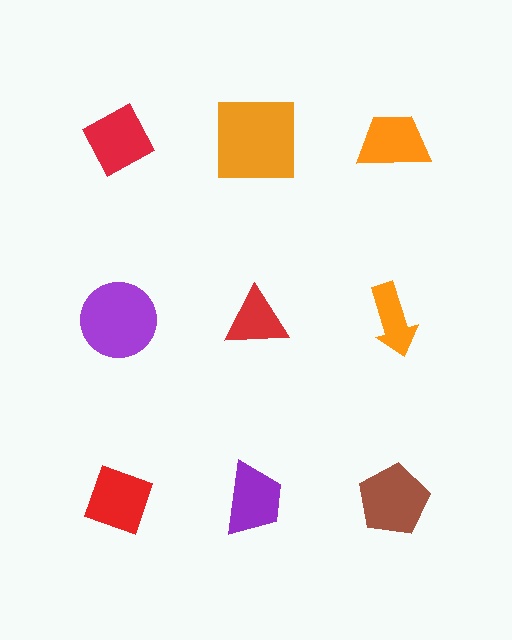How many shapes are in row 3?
3 shapes.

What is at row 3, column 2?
A purple trapezoid.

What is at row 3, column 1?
A red diamond.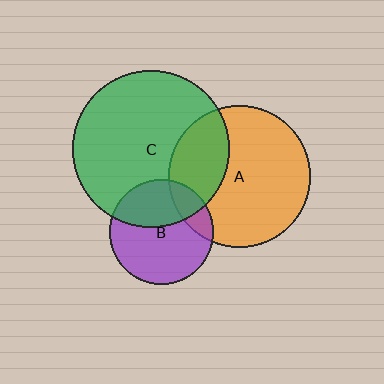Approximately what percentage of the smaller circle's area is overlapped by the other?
Approximately 30%.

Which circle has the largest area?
Circle C (green).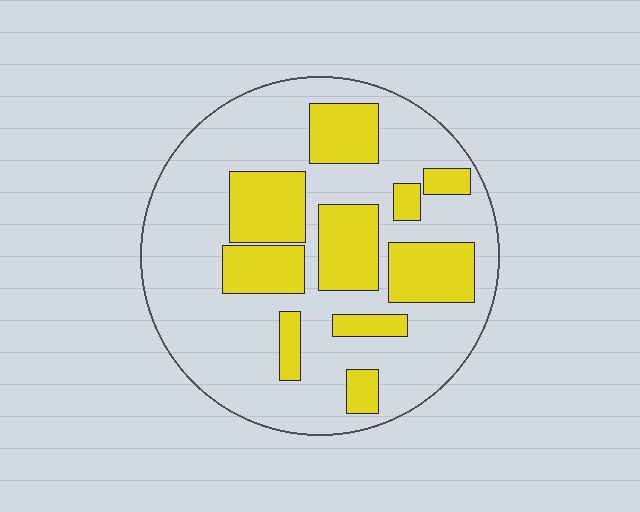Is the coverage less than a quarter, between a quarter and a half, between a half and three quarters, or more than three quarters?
Between a quarter and a half.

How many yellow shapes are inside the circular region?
10.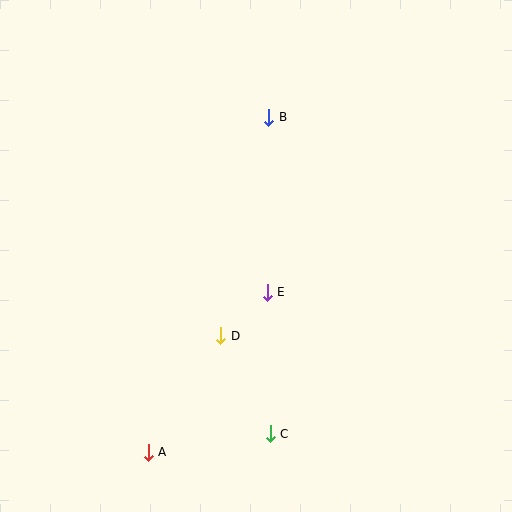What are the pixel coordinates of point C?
Point C is at (270, 434).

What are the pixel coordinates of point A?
Point A is at (148, 452).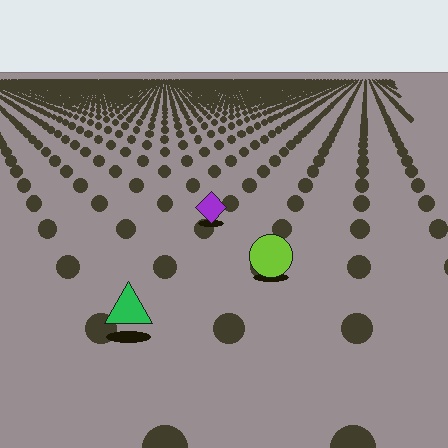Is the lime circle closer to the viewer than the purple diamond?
Yes. The lime circle is closer — you can tell from the texture gradient: the ground texture is coarser near it.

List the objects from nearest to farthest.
From nearest to farthest: the green triangle, the lime circle, the purple diamond.